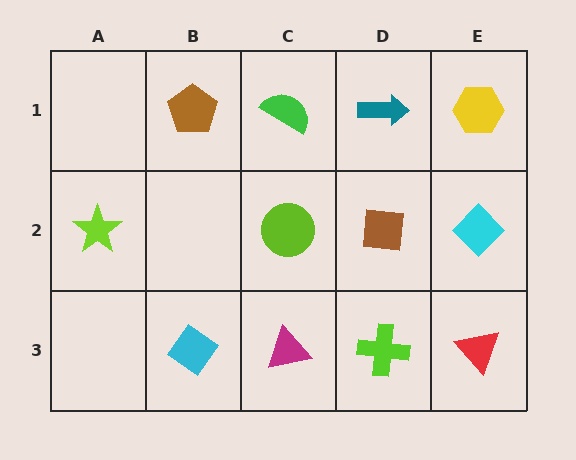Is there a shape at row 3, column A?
No, that cell is empty.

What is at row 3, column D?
A lime cross.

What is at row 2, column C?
A lime circle.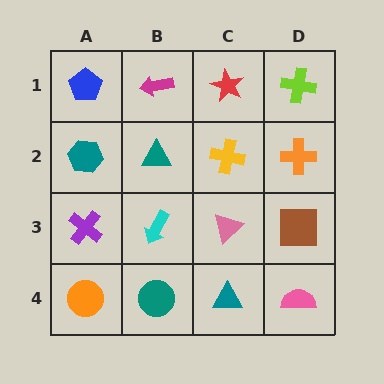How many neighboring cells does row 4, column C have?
3.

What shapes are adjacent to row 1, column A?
A teal hexagon (row 2, column A), a magenta arrow (row 1, column B).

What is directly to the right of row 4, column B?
A teal triangle.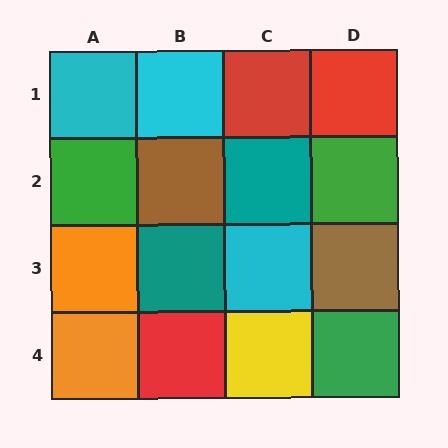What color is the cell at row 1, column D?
Red.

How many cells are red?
3 cells are red.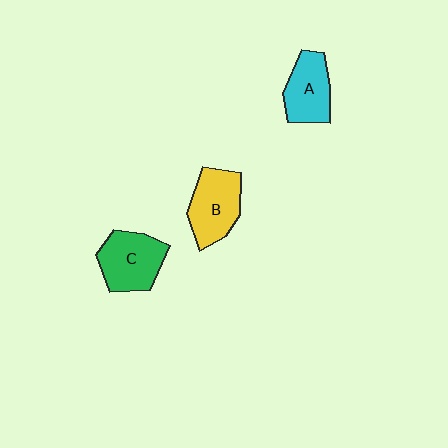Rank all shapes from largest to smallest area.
From largest to smallest: C (green), B (yellow), A (cyan).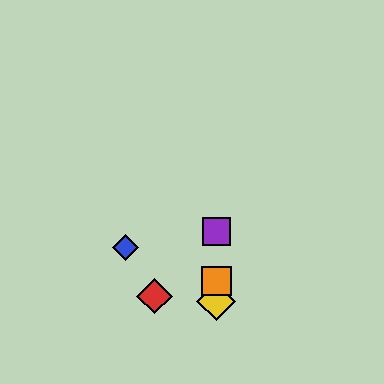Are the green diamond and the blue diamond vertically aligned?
No, the green diamond is at x≈216 and the blue diamond is at x≈126.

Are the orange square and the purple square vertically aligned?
Yes, both are at x≈216.